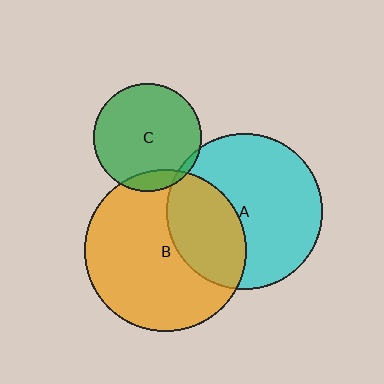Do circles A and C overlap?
Yes.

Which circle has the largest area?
Circle B (orange).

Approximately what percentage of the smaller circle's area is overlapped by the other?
Approximately 5%.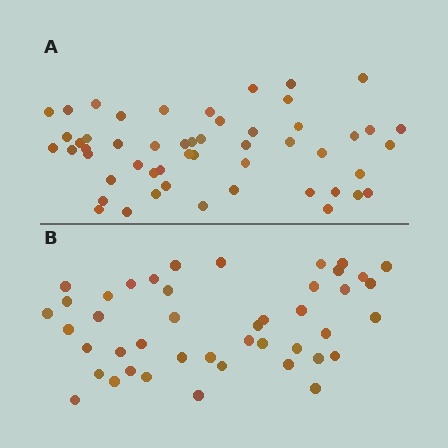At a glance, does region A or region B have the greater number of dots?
Region A (the top region) has more dots.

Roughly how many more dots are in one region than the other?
Region A has roughly 8 or so more dots than region B.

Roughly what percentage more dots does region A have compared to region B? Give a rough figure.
About 20% more.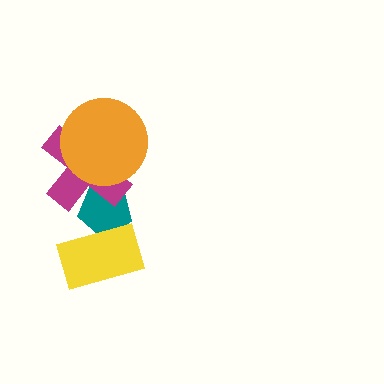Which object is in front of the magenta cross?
The orange circle is in front of the magenta cross.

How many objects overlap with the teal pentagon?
2 objects overlap with the teal pentagon.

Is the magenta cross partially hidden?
Yes, it is partially covered by another shape.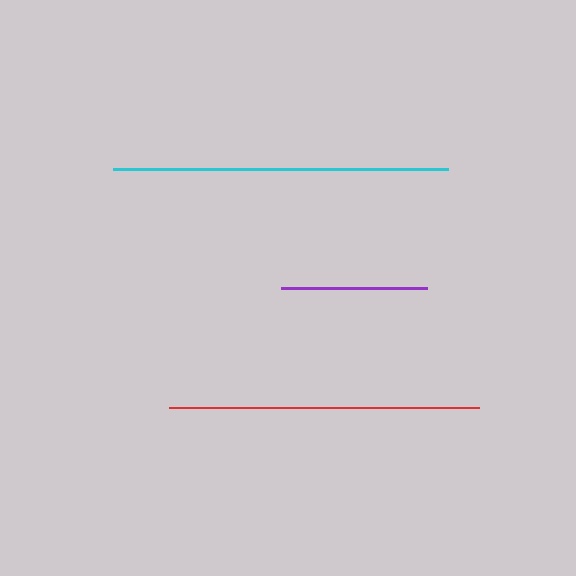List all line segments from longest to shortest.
From longest to shortest: cyan, red, purple.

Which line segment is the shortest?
The purple line is the shortest at approximately 145 pixels.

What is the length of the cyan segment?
The cyan segment is approximately 334 pixels long.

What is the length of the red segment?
The red segment is approximately 310 pixels long.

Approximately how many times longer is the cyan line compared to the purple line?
The cyan line is approximately 2.3 times the length of the purple line.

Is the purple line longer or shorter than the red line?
The red line is longer than the purple line.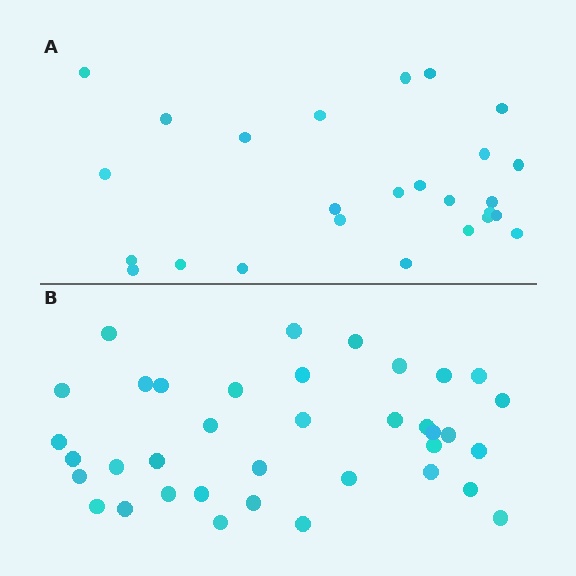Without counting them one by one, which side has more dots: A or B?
Region B (the bottom region) has more dots.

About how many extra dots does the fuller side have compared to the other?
Region B has roughly 12 or so more dots than region A.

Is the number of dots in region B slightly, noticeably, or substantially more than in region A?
Region B has noticeably more, but not dramatically so. The ratio is roughly 1.4 to 1.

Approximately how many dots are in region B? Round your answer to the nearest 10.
About 40 dots. (The exact count is 37, which rounds to 40.)